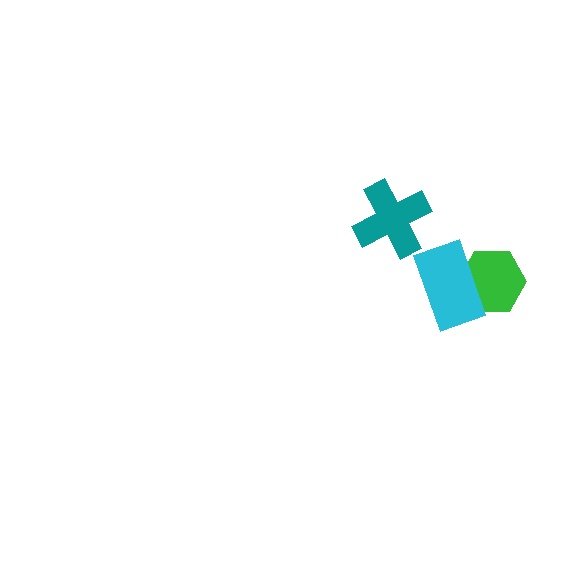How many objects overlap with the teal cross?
0 objects overlap with the teal cross.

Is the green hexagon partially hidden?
Yes, it is partially covered by another shape.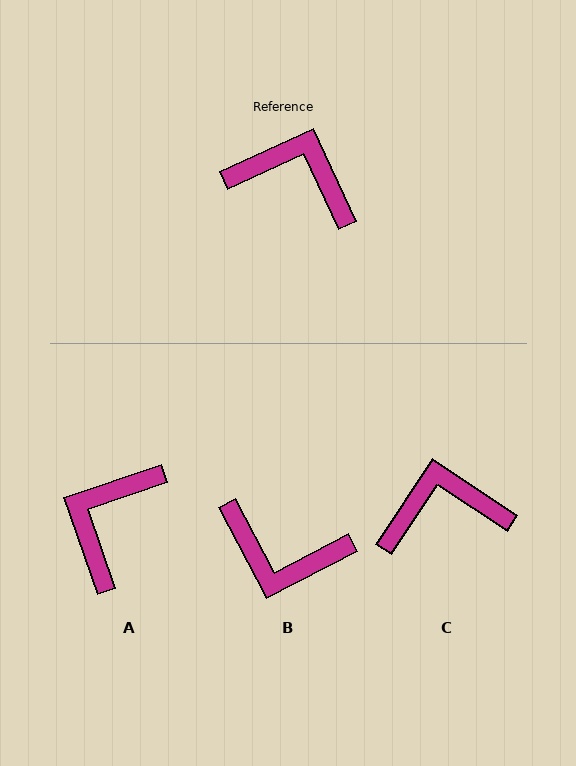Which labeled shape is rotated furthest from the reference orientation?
B, about 177 degrees away.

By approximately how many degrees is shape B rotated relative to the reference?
Approximately 177 degrees clockwise.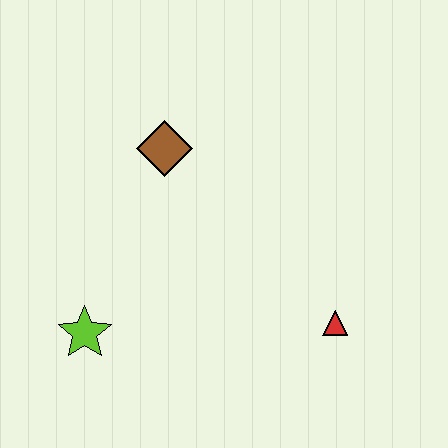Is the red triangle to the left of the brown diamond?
No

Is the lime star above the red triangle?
No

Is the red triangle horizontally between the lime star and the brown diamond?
No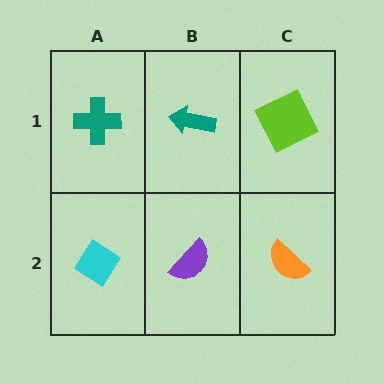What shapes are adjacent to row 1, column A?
A cyan diamond (row 2, column A), a teal arrow (row 1, column B).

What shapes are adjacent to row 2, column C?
A lime square (row 1, column C), a purple semicircle (row 2, column B).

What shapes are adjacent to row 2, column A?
A teal cross (row 1, column A), a purple semicircle (row 2, column B).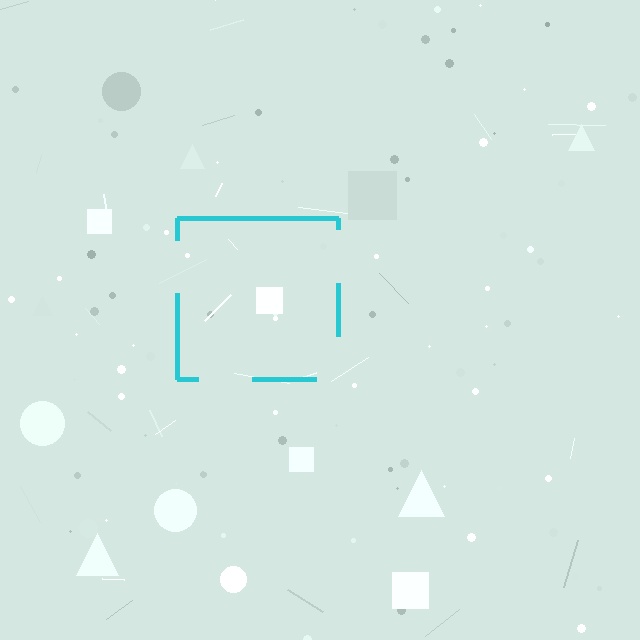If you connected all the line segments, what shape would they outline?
They would outline a square.